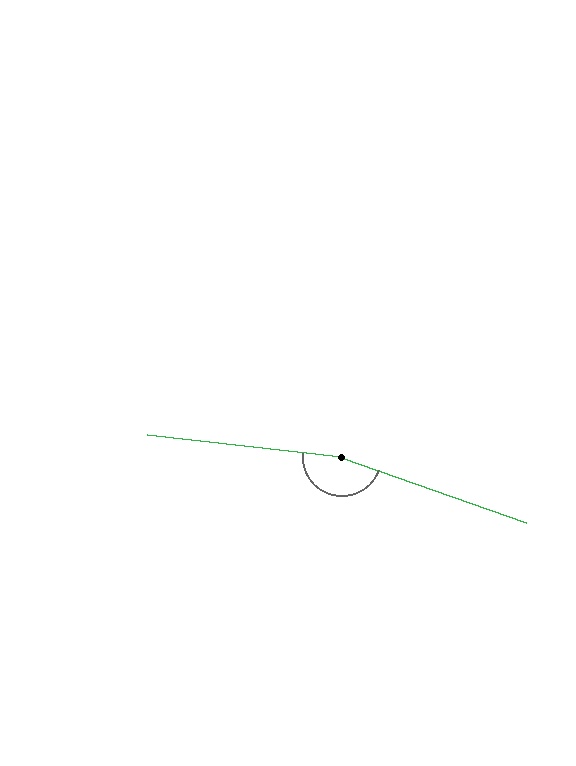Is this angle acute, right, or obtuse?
It is obtuse.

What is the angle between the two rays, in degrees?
Approximately 167 degrees.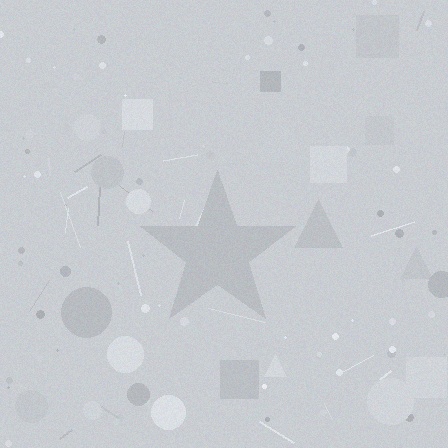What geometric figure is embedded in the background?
A star is embedded in the background.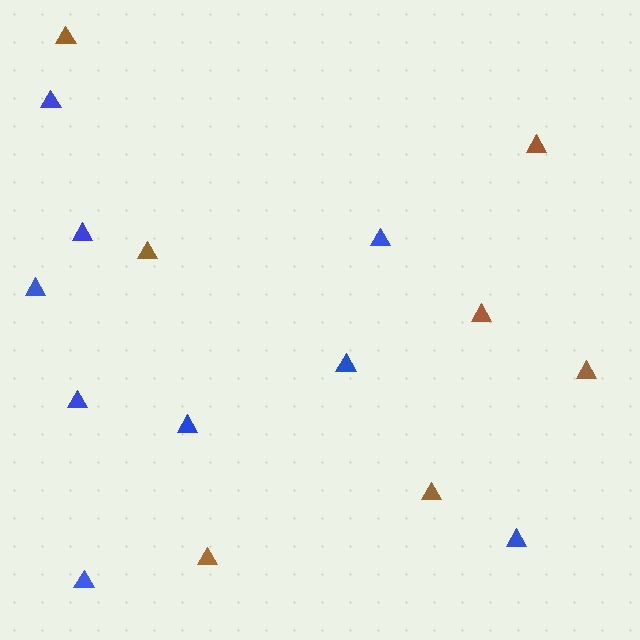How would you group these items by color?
There are 2 groups: one group of brown triangles (7) and one group of blue triangles (9).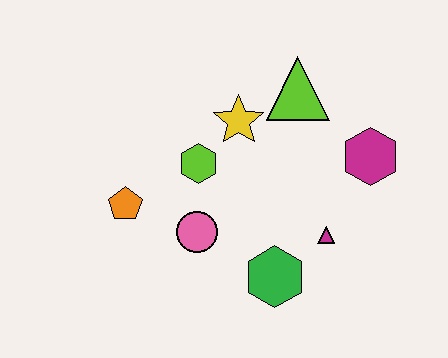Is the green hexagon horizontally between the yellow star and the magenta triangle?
Yes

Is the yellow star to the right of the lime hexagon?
Yes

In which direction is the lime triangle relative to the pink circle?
The lime triangle is above the pink circle.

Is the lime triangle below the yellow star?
No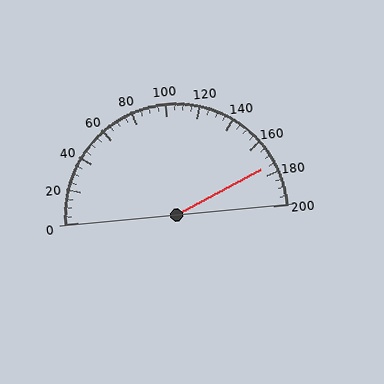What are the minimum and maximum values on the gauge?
The gauge ranges from 0 to 200.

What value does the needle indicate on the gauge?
The needle indicates approximately 175.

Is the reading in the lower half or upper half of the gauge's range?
The reading is in the upper half of the range (0 to 200).